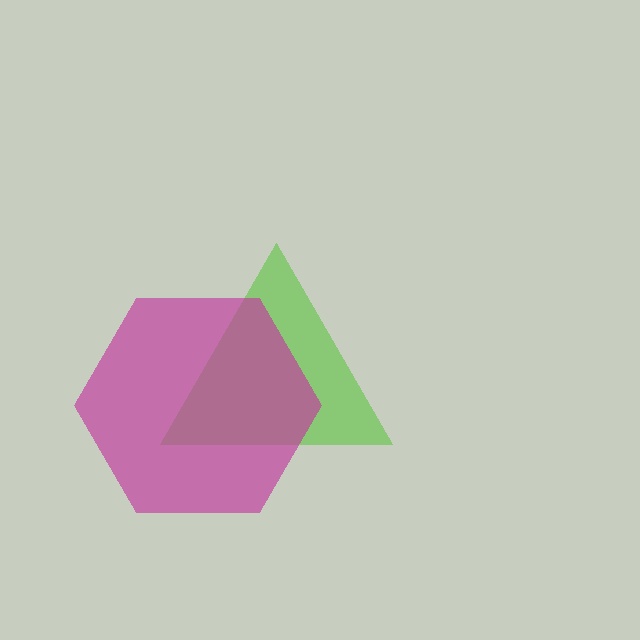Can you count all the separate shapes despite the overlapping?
Yes, there are 2 separate shapes.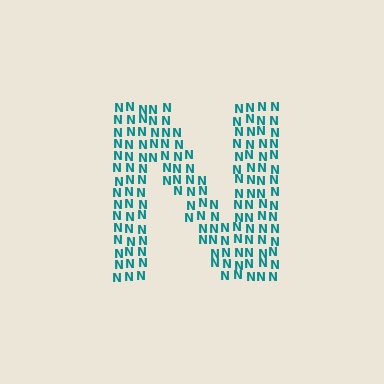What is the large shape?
The large shape is the letter N.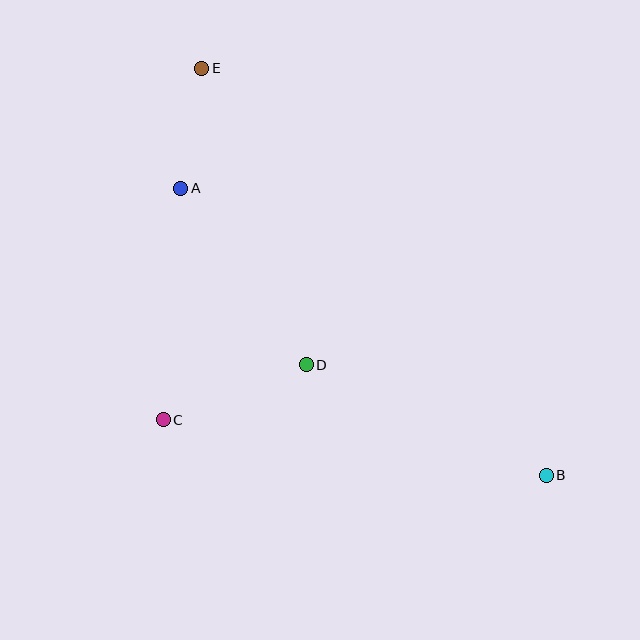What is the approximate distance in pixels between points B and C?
The distance between B and C is approximately 387 pixels.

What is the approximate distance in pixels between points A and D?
The distance between A and D is approximately 216 pixels.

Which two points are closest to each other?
Points A and E are closest to each other.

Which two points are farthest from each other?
Points B and E are farthest from each other.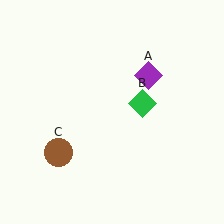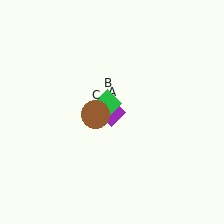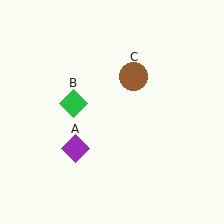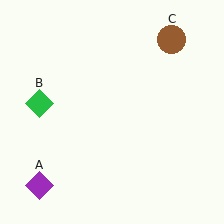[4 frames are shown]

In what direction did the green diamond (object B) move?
The green diamond (object B) moved left.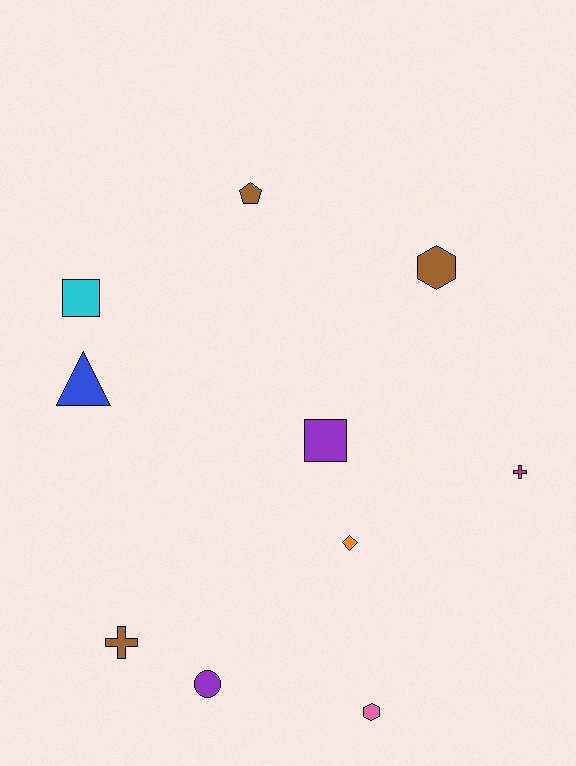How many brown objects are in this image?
There are 3 brown objects.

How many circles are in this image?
There is 1 circle.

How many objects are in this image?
There are 10 objects.